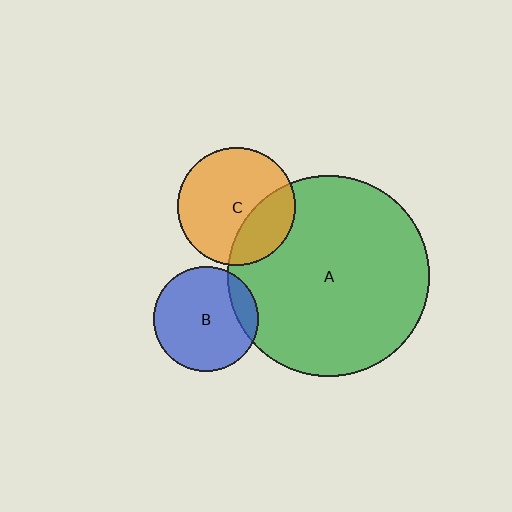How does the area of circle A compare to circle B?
Approximately 3.7 times.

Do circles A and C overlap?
Yes.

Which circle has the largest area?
Circle A (green).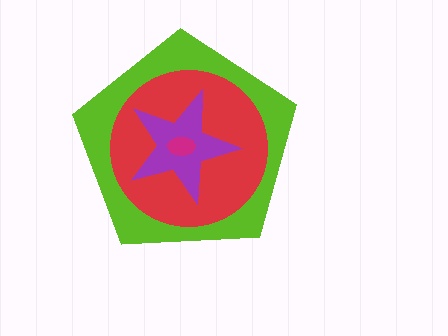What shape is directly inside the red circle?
The purple star.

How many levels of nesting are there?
4.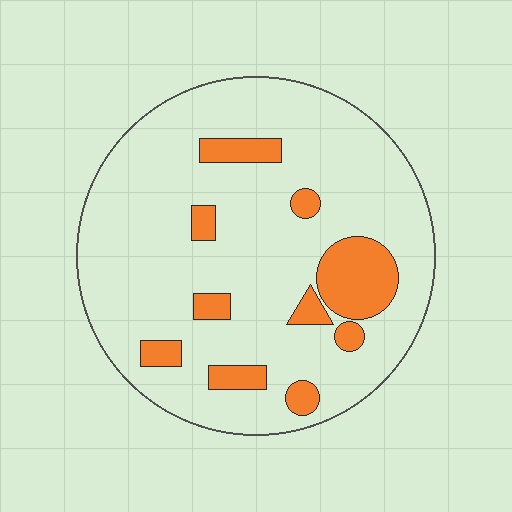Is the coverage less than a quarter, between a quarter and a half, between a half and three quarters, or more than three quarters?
Less than a quarter.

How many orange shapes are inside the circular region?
10.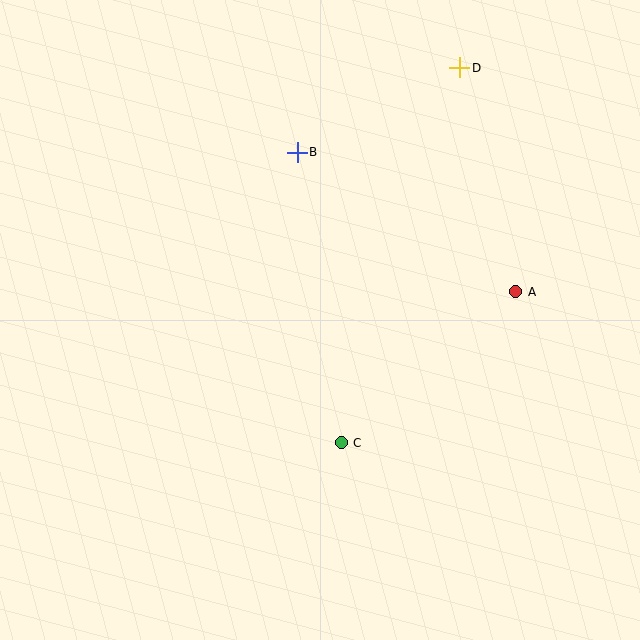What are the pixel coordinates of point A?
Point A is at (516, 292).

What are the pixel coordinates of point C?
Point C is at (341, 443).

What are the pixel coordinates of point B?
Point B is at (297, 152).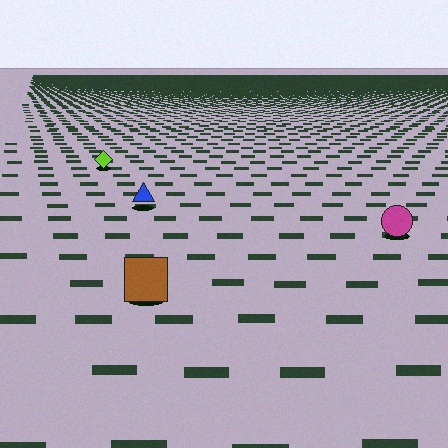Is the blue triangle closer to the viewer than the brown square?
No. The brown square is closer — you can tell from the texture gradient: the ground texture is coarser near it.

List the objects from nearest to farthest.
From nearest to farthest: the brown square, the magenta circle, the blue triangle, the lime diamond.